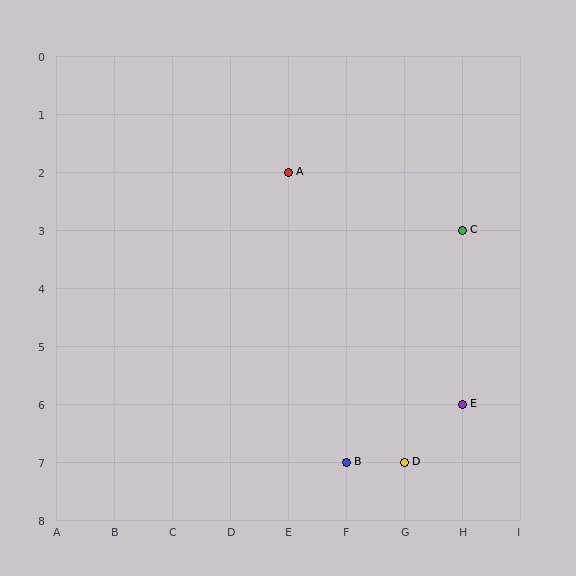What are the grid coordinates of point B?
Point B is at grid coordinates (F, 7).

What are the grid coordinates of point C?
Point C is at grid coordinates (H, 3).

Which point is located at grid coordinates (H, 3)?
Point C is at (H, 3).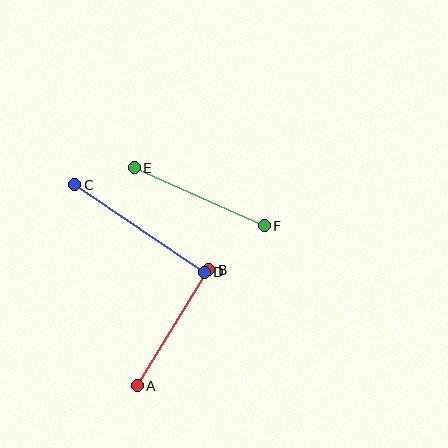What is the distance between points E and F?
The distance is approximately 143 pixels.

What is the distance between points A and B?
The distance is approximately 136 pixels.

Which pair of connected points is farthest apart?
Points C and D are farthest apart.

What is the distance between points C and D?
The distance is approximately 157 pixels.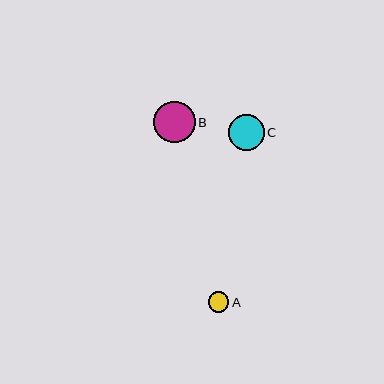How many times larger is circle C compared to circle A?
Circle C is approximately 1.8 times the size of circle A.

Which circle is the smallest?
Circle A is the smallest with a size of approximately 20 pixels.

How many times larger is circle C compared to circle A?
Circle C is approximately 1.8 times the size of circle A.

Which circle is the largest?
Circle B is the largest with a size of approximately 41 pixels.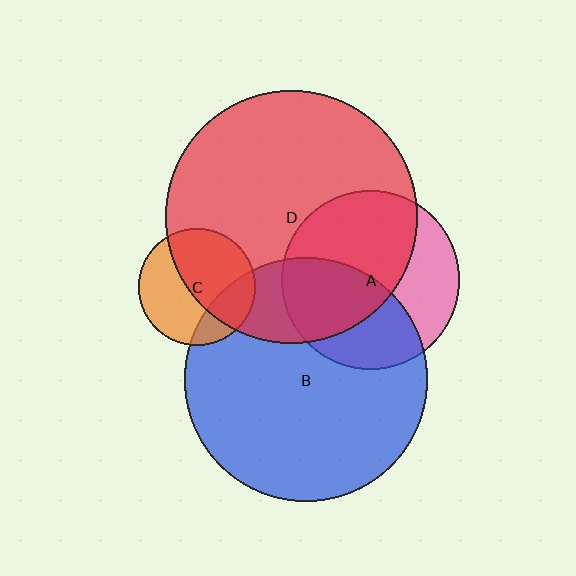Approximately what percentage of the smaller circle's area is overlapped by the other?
Approximately 60%.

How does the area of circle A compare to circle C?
Approximately 2.3 times.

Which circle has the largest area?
Circle D (red).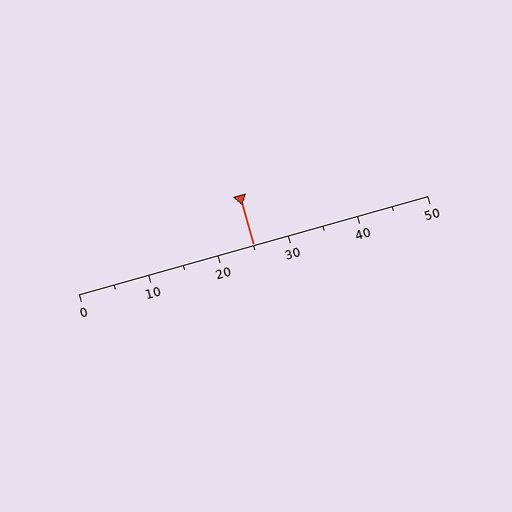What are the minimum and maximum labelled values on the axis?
The axis runs from 0 to 50.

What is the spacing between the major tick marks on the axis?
The major ticks are spaced 10 apart.